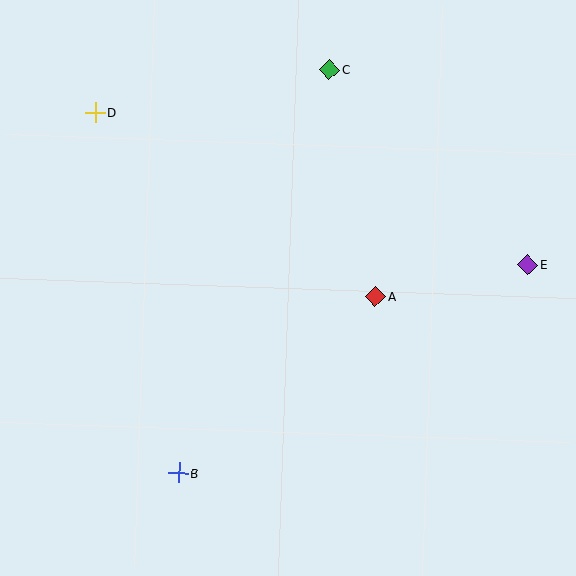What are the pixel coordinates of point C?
Point C is at (329, 69).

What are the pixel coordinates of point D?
Point D is at (95, 113).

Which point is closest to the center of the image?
Point A at (375, 297) is closest to the center.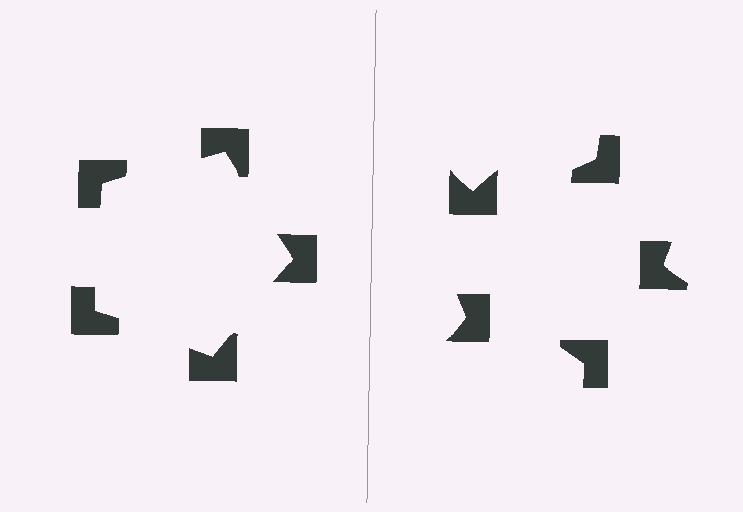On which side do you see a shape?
An illusory pentagon appears on the left side. On the right side the wedge cuts are rotated, so no coherent shape forms.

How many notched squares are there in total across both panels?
10 — 5 on each side.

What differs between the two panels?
The notched squares are positioned identically on both sides; only the wedge orientations differ. On the left they align to a pentagon; on the right they are misaligned.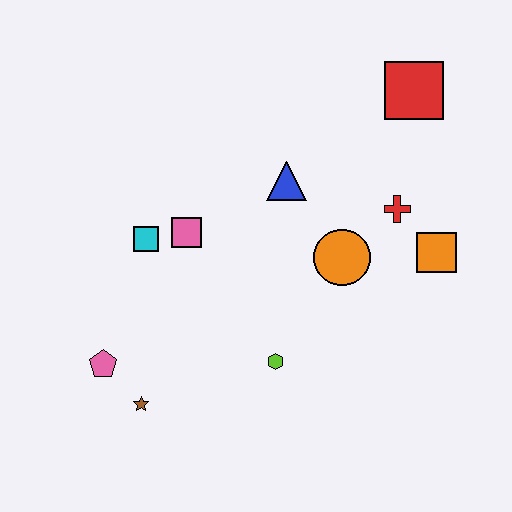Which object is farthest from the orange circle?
The pink pentagon is farthest from the orange circle.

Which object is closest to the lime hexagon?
The orange circle is closest to the lime hexagon.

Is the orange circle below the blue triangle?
Yes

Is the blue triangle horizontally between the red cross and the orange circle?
No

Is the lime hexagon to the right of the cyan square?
Yes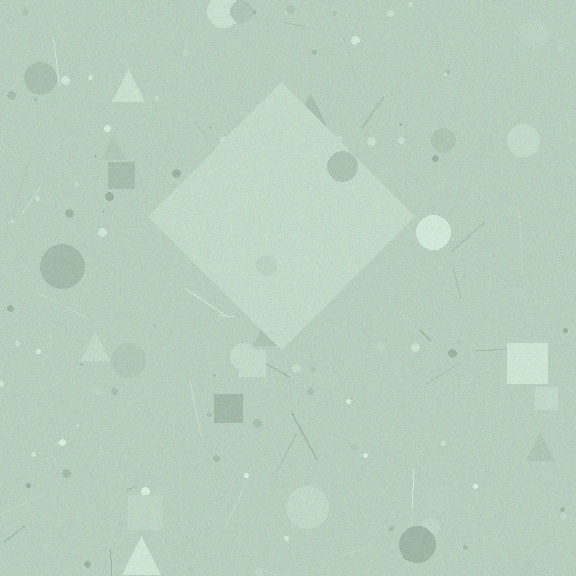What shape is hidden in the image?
A diamond is hidden in the image.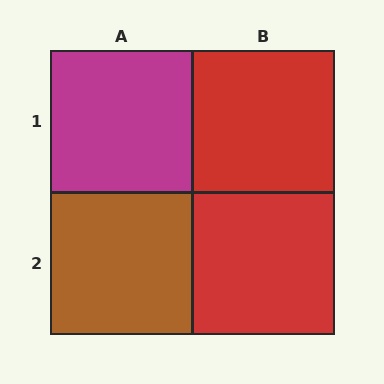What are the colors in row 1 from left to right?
Magenta, red.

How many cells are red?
2 cells are red.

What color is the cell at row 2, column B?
Red.